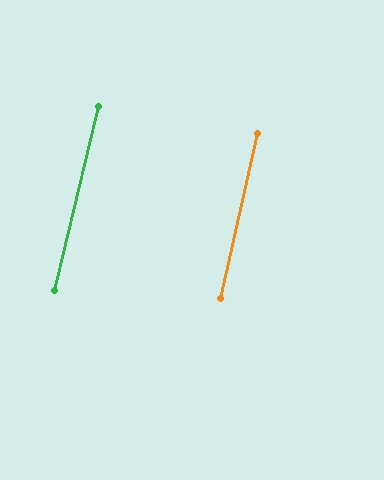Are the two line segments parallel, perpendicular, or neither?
Parallel — their directions differ by only 1.0°.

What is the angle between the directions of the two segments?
Approximately 1 degree.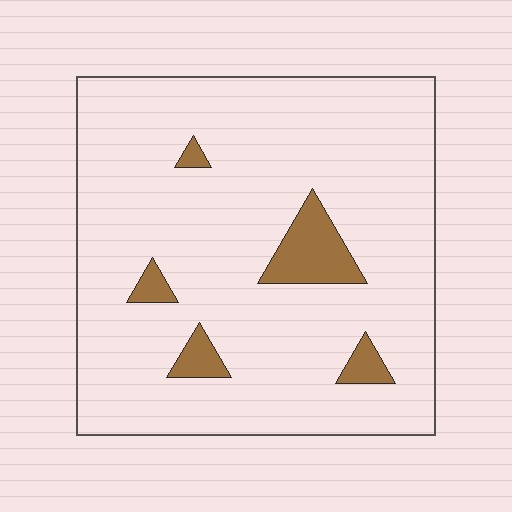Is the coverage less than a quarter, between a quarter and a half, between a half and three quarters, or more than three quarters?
Less than a quarter.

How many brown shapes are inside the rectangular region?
5.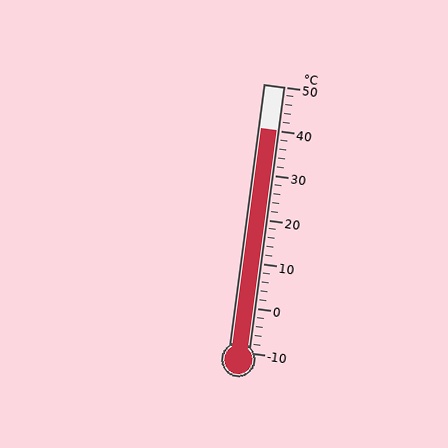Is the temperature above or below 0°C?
The temperature is above 0°C.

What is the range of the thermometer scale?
The thermometer scale ranges from -10°C to 50°C.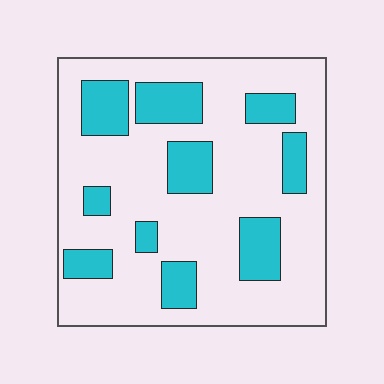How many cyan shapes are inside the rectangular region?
10.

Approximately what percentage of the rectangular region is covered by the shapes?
Approximately 25%.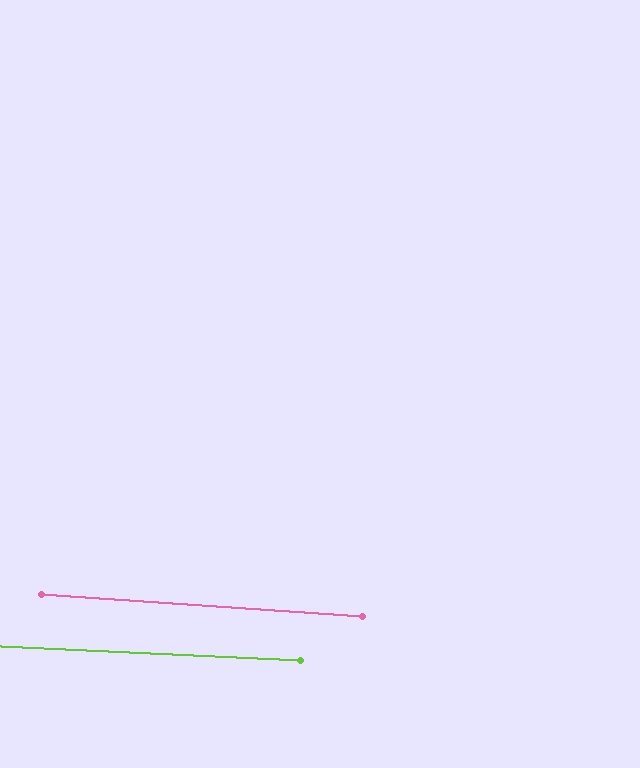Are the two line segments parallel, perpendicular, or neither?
Parallel — their directions differ by only 1.4°.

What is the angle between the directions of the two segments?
Approximately 1 degree.